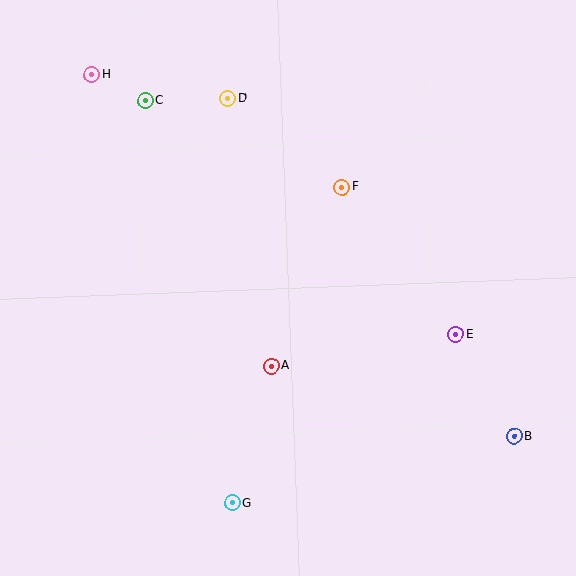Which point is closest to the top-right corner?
Point F is closest to the top-right corner.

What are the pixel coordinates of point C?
Point C is at (145, 101).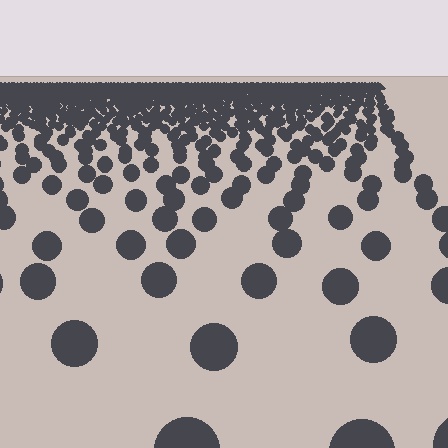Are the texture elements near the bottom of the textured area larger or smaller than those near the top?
Larger. Near the bottom, elements are closer to the viewer and appear at a bigger on-screen size.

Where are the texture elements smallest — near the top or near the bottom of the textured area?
Near the top.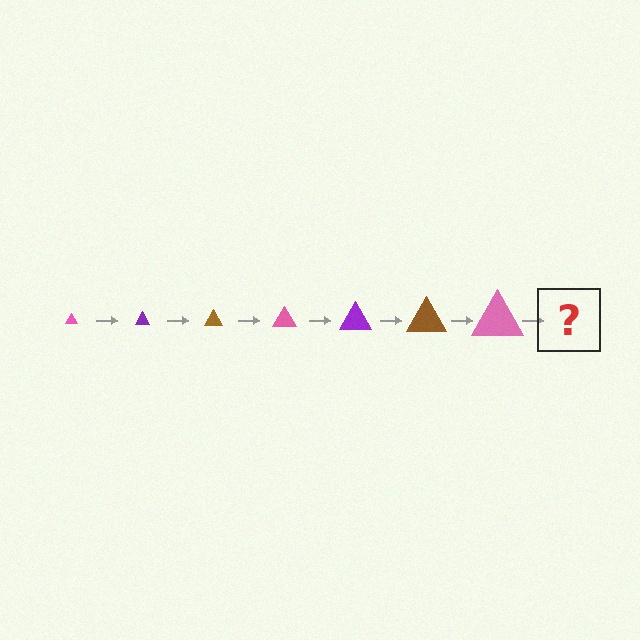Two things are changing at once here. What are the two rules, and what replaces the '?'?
The two rules are that the triangle grows larger each step and the color cycles through pink, purple, and brown. The '?' should be a purple triangle, larger than the previous one.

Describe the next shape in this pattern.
It should be a purple triangle, larger than the previous one.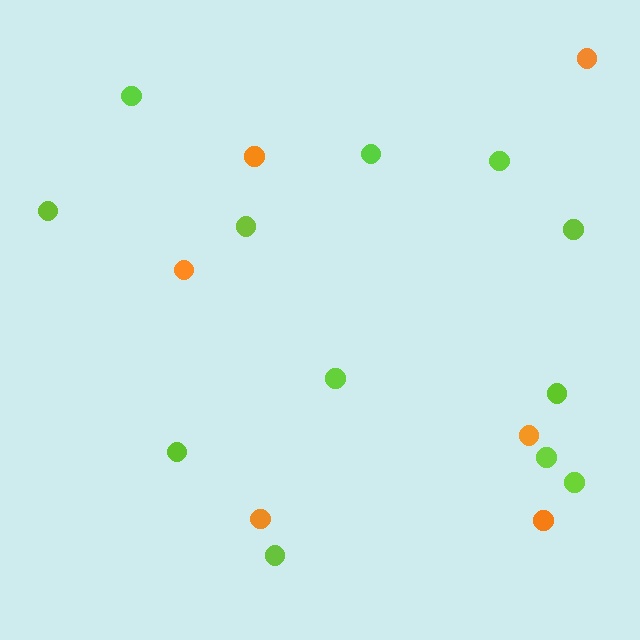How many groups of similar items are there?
There are 2 groups: one group of lime circles (12) and one group of orange circles (6).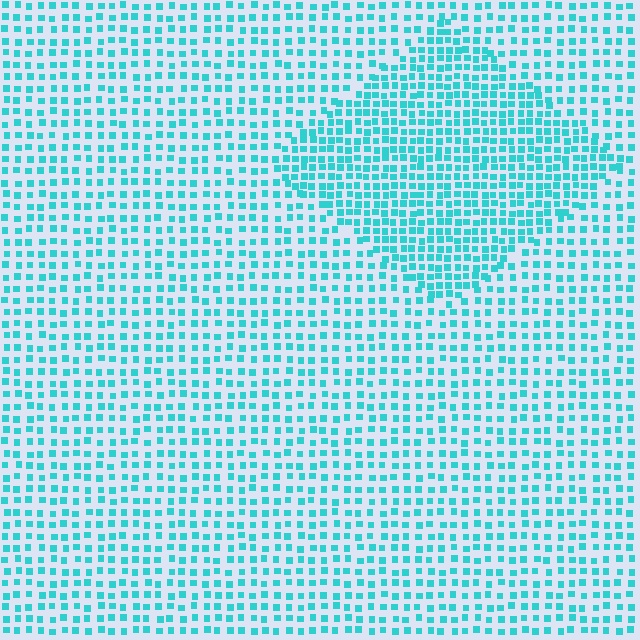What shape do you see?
I see a diamond.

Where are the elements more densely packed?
The elements are more densely packed inside the diamond boundary.